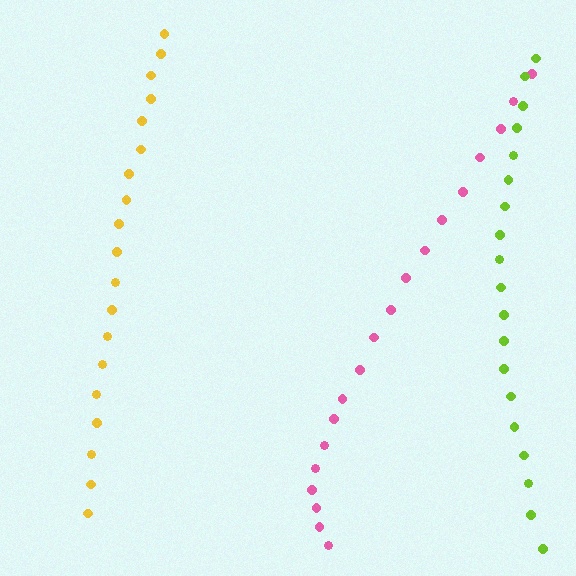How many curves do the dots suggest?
There are 3 distinct paths.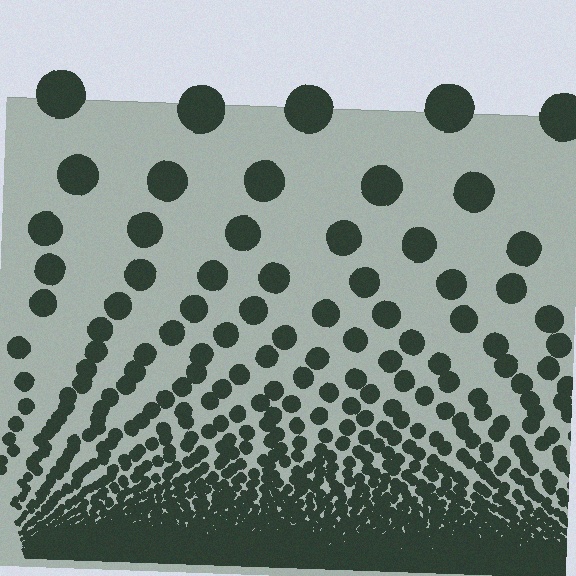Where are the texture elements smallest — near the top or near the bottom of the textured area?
Near the bottom.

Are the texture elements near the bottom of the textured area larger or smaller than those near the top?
Smaller. The gradient is inverted — elements near the bottom are smaller and denser.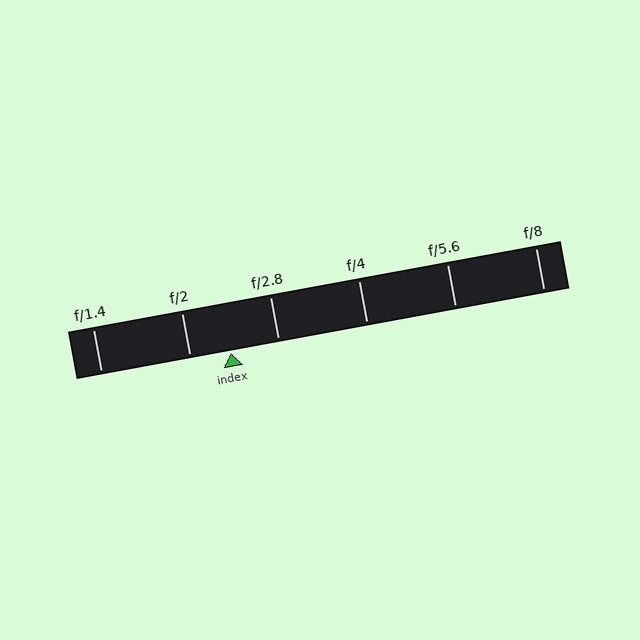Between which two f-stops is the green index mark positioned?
The index mark is between f/2 and f/2.8.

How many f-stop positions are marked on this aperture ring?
There are 6 f-stop positions marked.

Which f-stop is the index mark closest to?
The index mark is closest to f/2.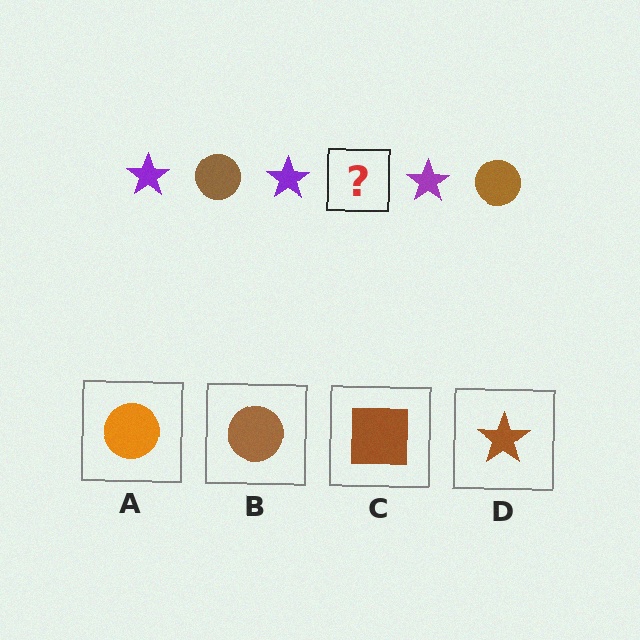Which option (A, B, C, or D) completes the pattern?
B.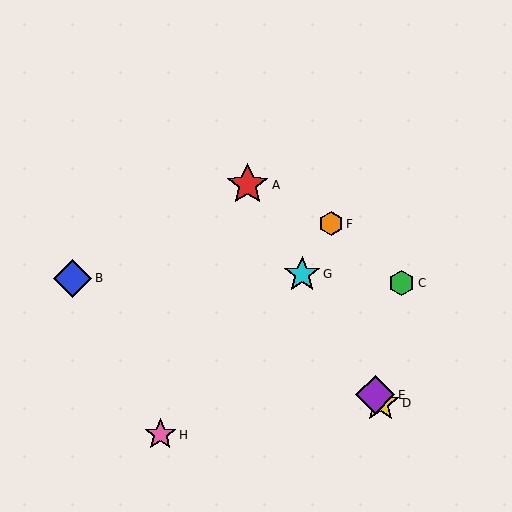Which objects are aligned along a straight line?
Objects A, D, E, G are aligned along a straight line.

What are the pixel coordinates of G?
Object G is at (302, 274).